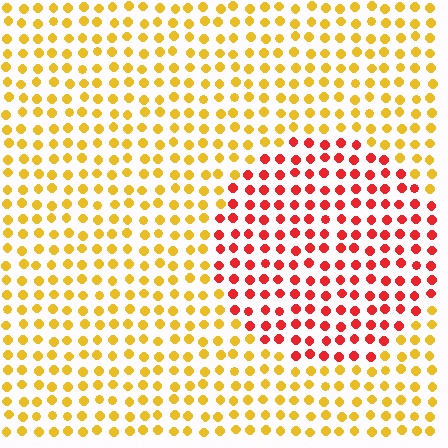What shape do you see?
I see a circle.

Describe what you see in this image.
The image is filled with small yellow elements in a uniform arrangement. A circle-shaped region is visible where the elements are tinted to a slightly different hue, forming a subtle color boundary.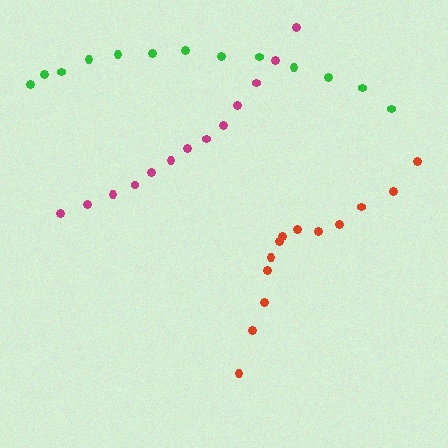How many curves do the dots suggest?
There are 3 distinct paths.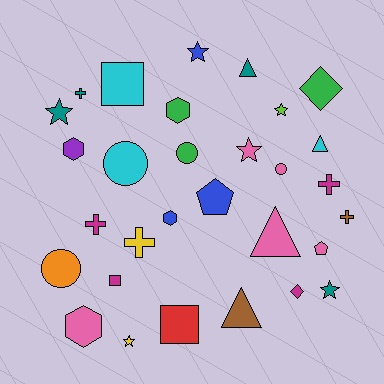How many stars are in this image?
There are 6 stars.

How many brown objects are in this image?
There are 2 brown objects.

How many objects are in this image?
There are 30 objects.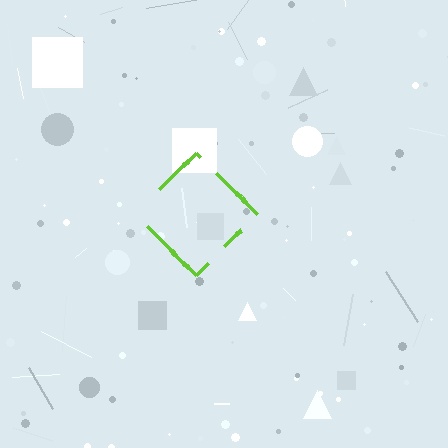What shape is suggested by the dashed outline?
The dashed outline suggests a diamond.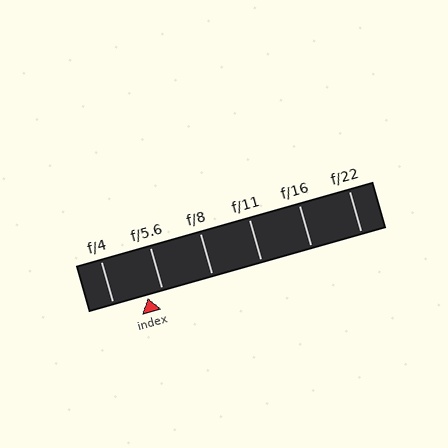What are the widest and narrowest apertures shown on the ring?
The widest aperture shown is f/4 and the narrowest is f/22.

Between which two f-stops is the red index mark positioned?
The index mark is between f/4 and f/5.6.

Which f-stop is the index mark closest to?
The index mark is closest to f/5.6.